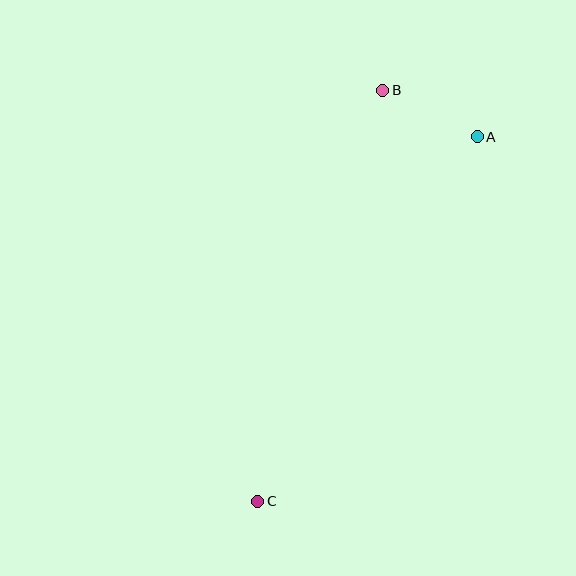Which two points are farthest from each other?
Points B and C are farthest from each other.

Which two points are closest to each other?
Points A and B are closest to each other.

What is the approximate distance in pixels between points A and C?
The distance between A and C is approximately 425 pixels.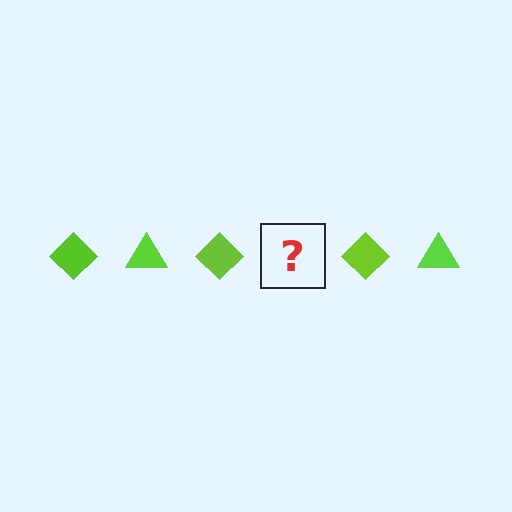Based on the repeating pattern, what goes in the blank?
The blank should be a lime triangle.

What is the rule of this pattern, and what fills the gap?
The rule is that the pattern cycles through diamond, triangle shapes in lime. The gap should be filled with a lime triangle.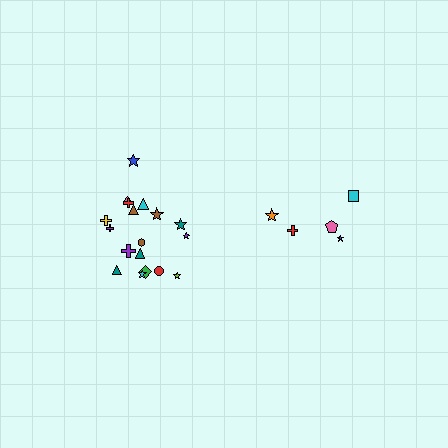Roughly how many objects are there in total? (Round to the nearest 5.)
Roughly 25 objects in total.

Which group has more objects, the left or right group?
The left group.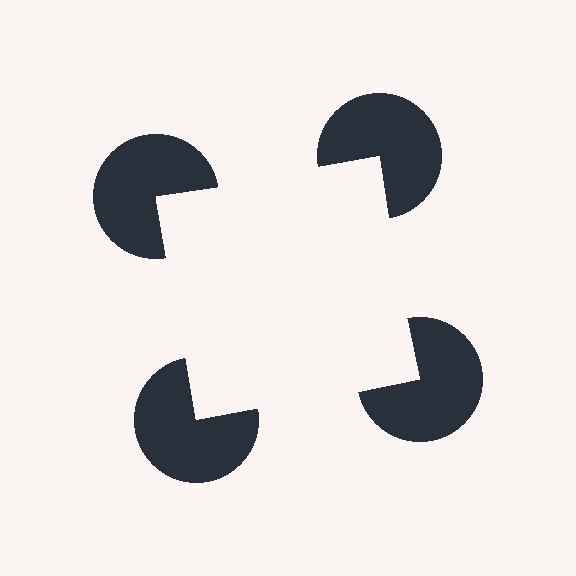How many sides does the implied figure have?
4 sides.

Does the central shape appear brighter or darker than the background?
It typically appears slightly brighter than the background, even though no actual brightness change is drawn.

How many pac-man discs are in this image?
There are 4 — one at each vertex of the illusory square.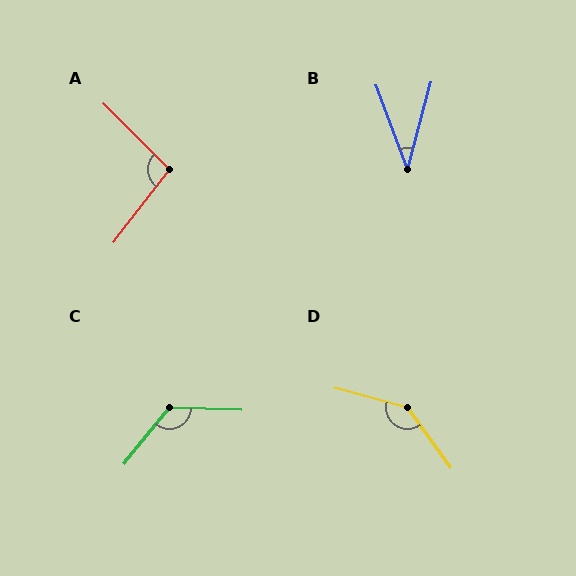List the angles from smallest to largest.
B (36°), A (97°), C (127°), D (141°).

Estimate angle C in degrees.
Approximately 127 degrees.